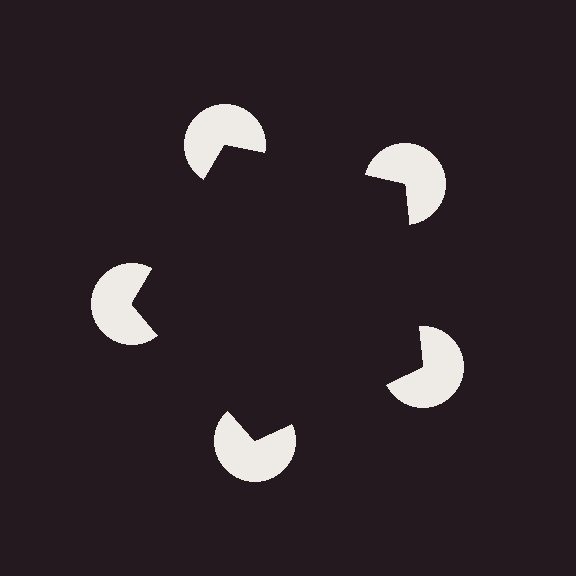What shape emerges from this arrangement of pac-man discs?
An illusory pentagon — its edges are inferred from the aligned wedge cuts in the pac-man discs, not physically drawn.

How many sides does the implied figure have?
5 sides.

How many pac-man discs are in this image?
There are 5 — one at each vertex of the illusory pentagon.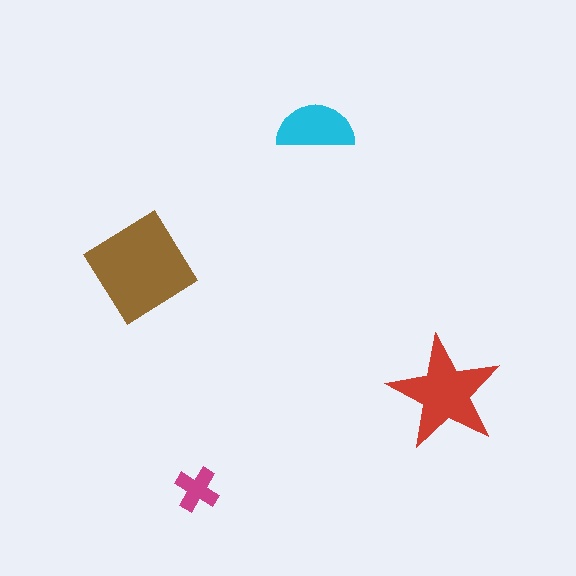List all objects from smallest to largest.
The magenta cross, the cyan semicircle, the red star, the brown diamond.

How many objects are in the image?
There are 4 objects in the image.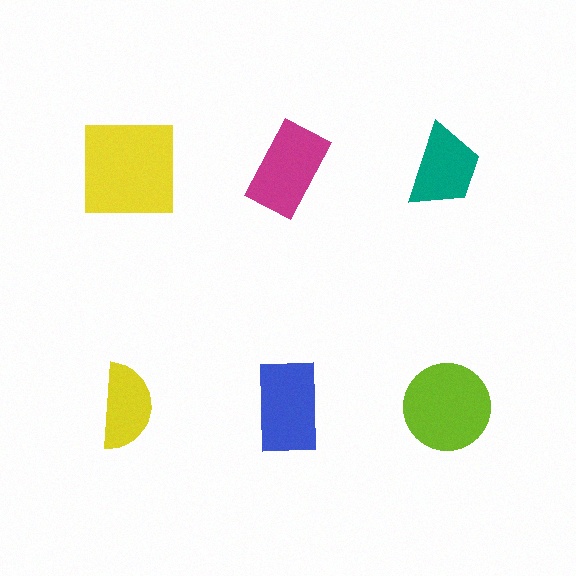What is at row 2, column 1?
A yellow semicircle.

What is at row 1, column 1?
A yellow square.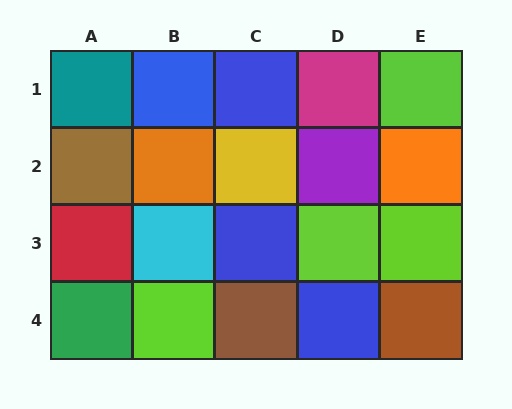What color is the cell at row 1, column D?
Magenta.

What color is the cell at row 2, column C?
Yellow.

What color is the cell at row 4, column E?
Brown.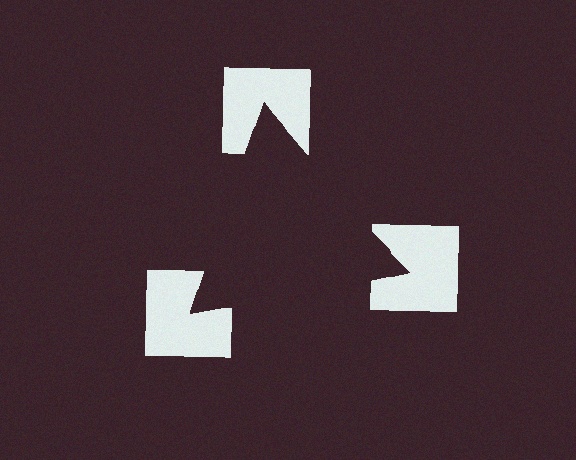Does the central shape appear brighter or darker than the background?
It typically appears slightly darker than the background, even though no actual brightness change is drawn.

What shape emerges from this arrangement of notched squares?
An illusory triangle — its edges are inferred from the aligned wedge cuts in the notched squares, not physically drawn.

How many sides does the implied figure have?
3 sides.